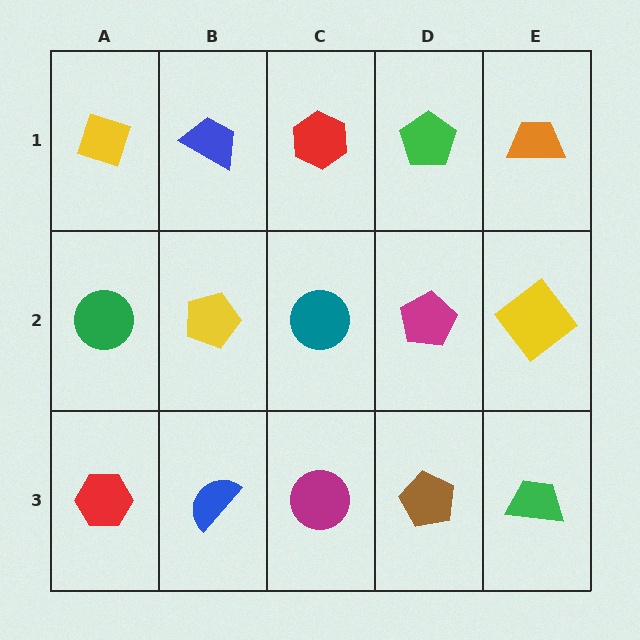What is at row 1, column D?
A green pentagon.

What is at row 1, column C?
A red hexagon.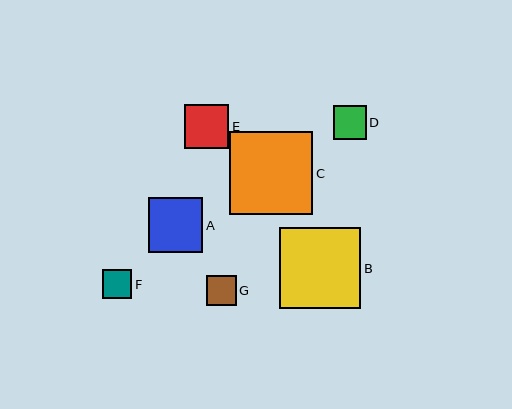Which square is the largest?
Square C is the largest with a size of approximately 83 pixels.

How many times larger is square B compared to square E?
Square B is approximately 1.9 times the size of square E.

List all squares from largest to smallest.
From largest to smallest: C, B, A, E, D, G, F.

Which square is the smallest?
Square F is the smallest with a size of approximately 30 pixels.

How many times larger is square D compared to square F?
Square D is approximately 1.1 times the size of square F.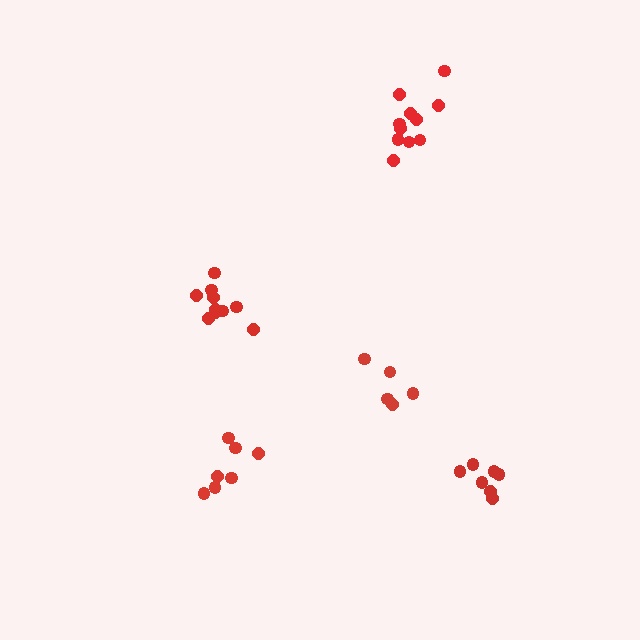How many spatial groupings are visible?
There are 5 spatial groupings.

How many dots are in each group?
Group 1: 7 dots, Group 2: 10 dots, Group 3: 5 dots, Group 4: 7 dots, Group 5: 11 dots (40 total).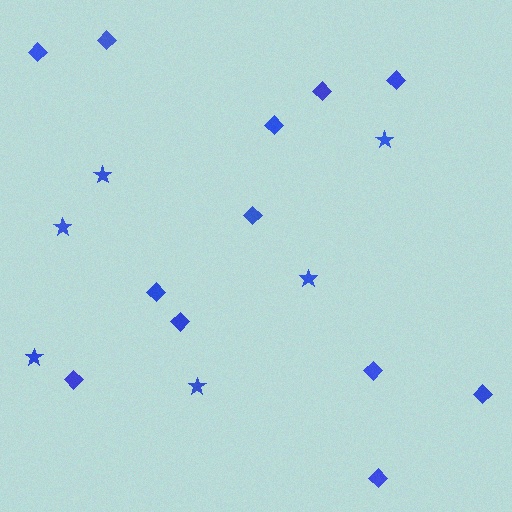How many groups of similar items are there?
There are 2 groups: one group of stars (6) and one group of diamonds (12).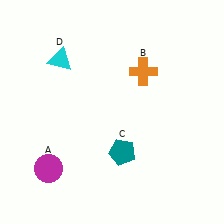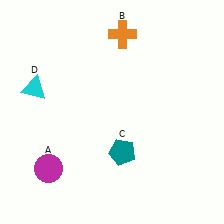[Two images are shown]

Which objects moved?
The objects that moved are: the orange cross (B), the cyan triangle (D).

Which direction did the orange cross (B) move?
The orange cross (B) moved up.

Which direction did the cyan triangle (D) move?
The cyan triangle (D) moved down.